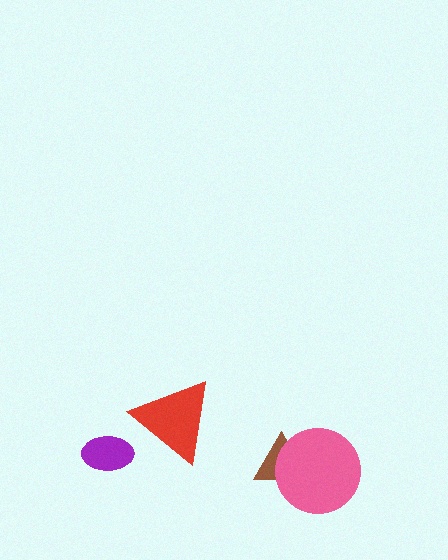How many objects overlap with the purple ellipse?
0 objects overlap with the purple ellipse.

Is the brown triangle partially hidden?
Yes, it is partially covered by another shape.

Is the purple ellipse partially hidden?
No, no other shape covers it.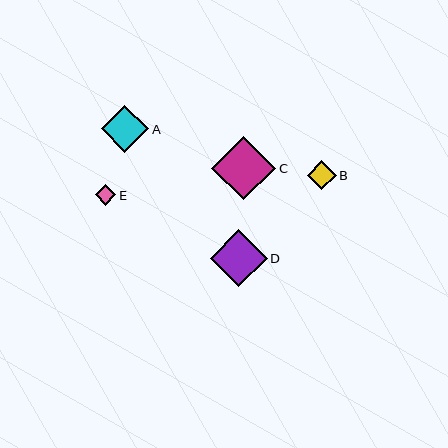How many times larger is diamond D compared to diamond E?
Diamond D is approximately 2.8 times the size of diamond E.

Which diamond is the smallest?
Diamond E is the smallest with a size of approximately 21 pixels.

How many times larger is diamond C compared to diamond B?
Diamond C is approximately 2.2 times the size of diamond B.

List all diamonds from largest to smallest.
From largest to smallest: C, D, A, B, E.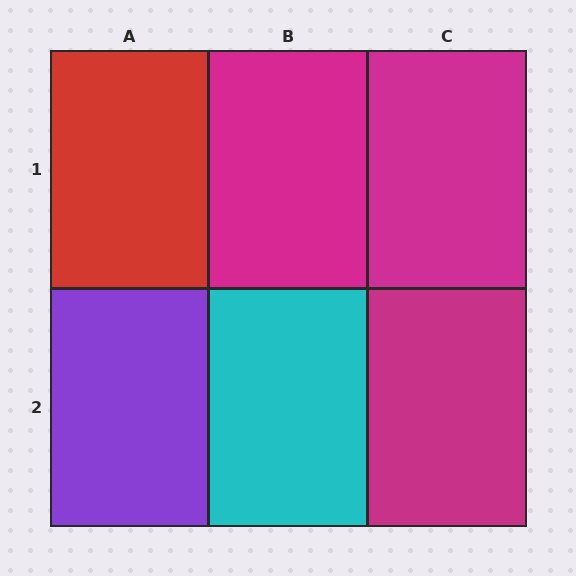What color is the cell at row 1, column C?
Magenta.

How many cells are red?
1 cell is red.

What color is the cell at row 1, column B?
Magenta.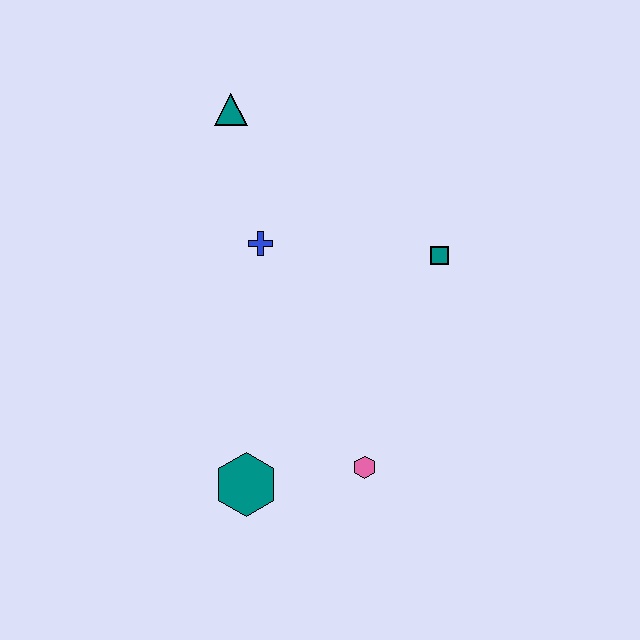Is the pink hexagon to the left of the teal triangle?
No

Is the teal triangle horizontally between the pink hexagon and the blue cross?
No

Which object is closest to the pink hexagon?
The teal hexagon is closest to the pink hexagon.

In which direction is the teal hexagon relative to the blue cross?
The teal hexagon is below the blue cross.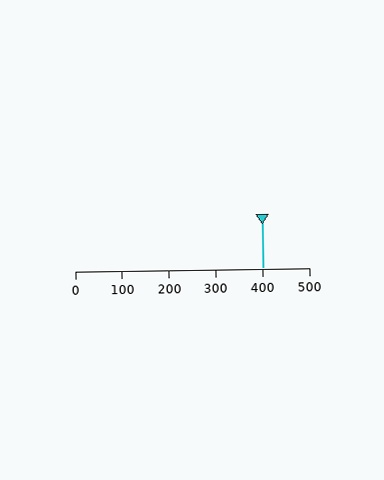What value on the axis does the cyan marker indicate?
The marker indicates approximately 400.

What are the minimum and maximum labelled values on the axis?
The axis runs from 0 to 500.